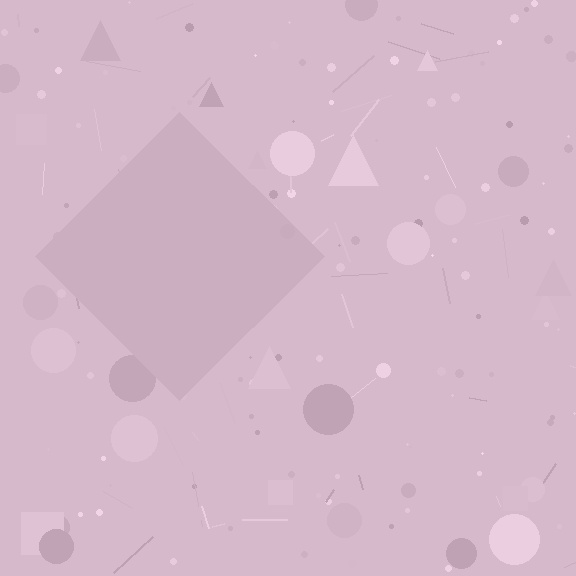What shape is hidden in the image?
A diamond is hidden in the image.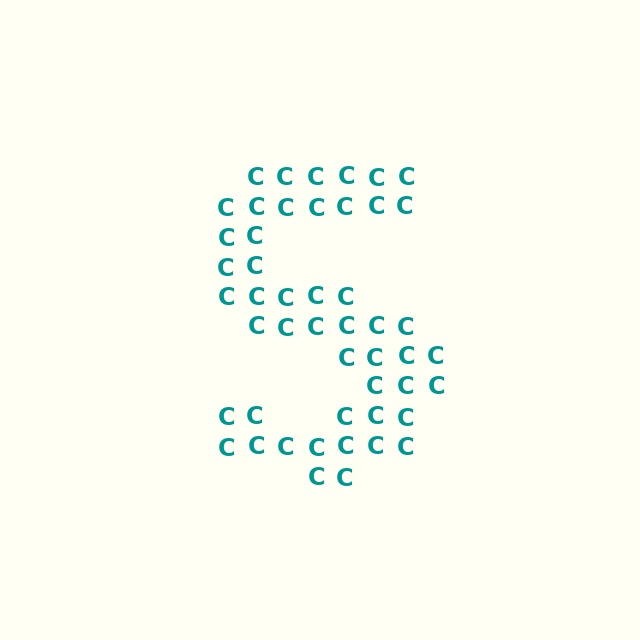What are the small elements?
The small elements are letter C's.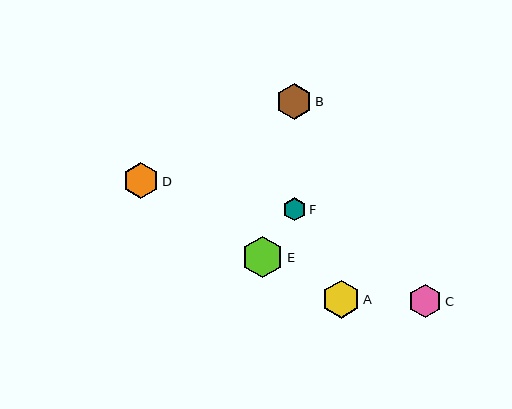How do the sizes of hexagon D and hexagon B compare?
Hexagon D and hexagon B are approximately the same size.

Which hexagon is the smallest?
Hexagon F is the smallest with a size of approximately 23 pixels.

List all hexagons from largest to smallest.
From largest to smallest: E, A, D, B, C, F.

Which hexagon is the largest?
Hexagon E is the largest with a size of approximately 42 pixels.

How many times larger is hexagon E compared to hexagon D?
Hexagon E is approximately 1.1 times the size of hexagon D.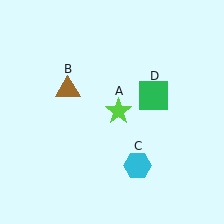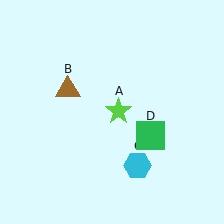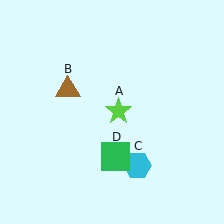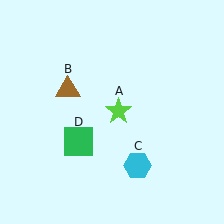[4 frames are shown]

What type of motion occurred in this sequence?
The green square (object D) rotated clockwise around the center of the scene.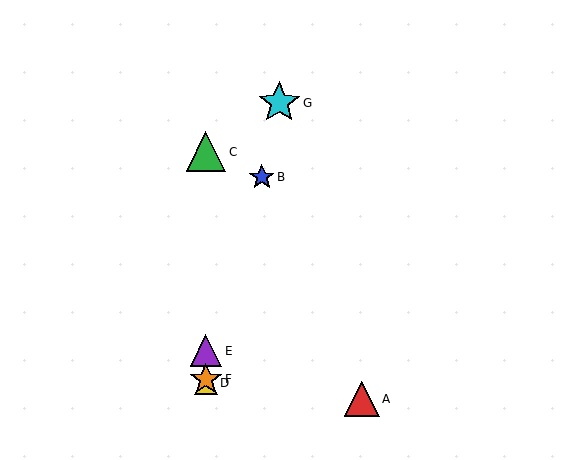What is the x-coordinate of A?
Object A is at x≈362.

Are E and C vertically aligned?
Yes, both are at x≈206.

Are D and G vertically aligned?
No, D is at x≈206 and G is at x≈279.